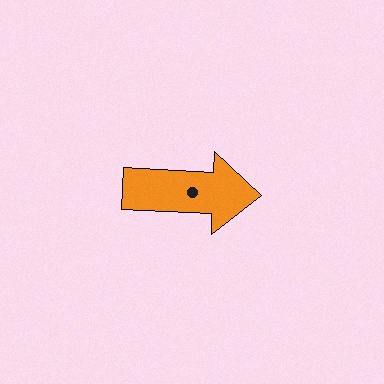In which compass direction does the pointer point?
East.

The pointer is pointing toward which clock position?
Roughly 3 o'clock.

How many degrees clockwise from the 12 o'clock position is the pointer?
Approximately 93 degrees.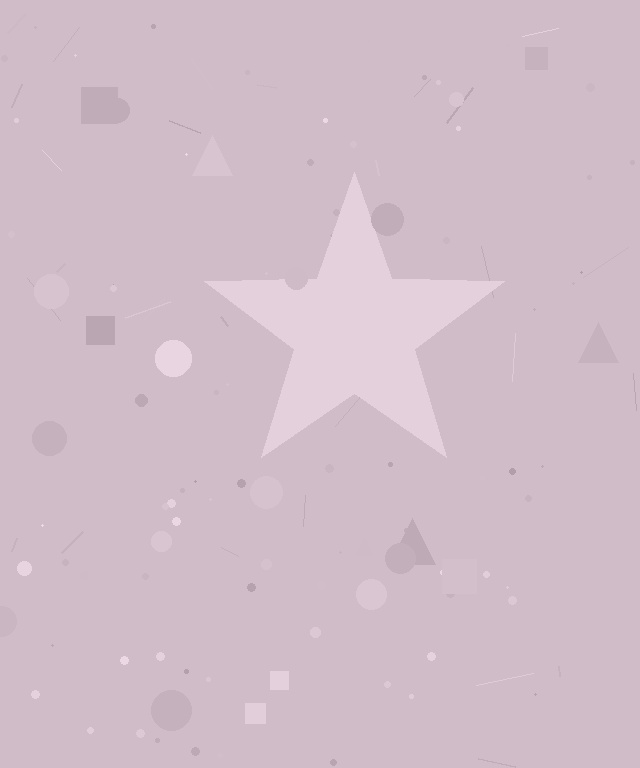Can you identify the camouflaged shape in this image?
The camouflaged shape is a star.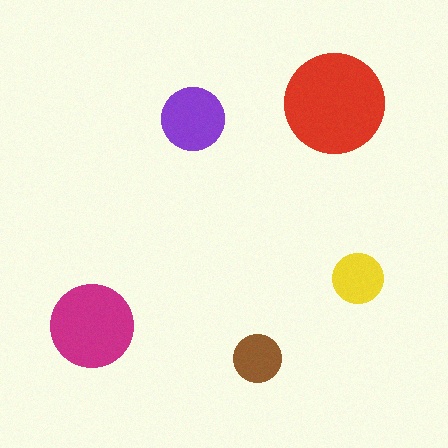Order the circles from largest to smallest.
the red one, the magenta one, the purple one, the yellow one, the brown one.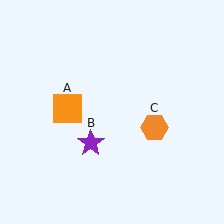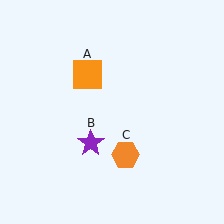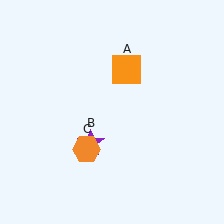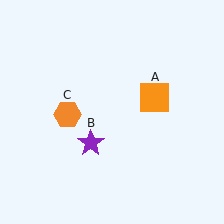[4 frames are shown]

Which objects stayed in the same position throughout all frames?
Purple star (object B) remained stationary.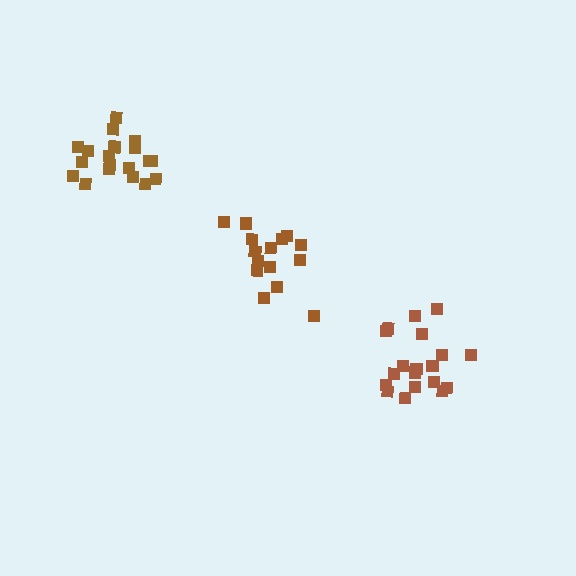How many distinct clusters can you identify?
There are 3 distinct clusters.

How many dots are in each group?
Group 1: 15 dots, Group 2: 20 dots, Group 3: 19 dots (54 total).